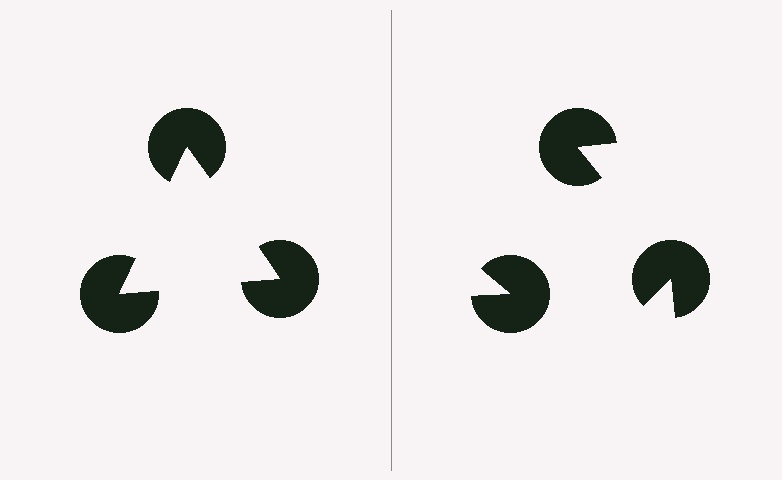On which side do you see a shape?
An illusory triangle appears on the left side. On the right side the wedge cuts are rotated, so no coherent shape forms.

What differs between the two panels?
The pac-man discs are positioned identically on both sides; only the wedge orientations differ. On the left they align to a triangle; on the right they are misaligned.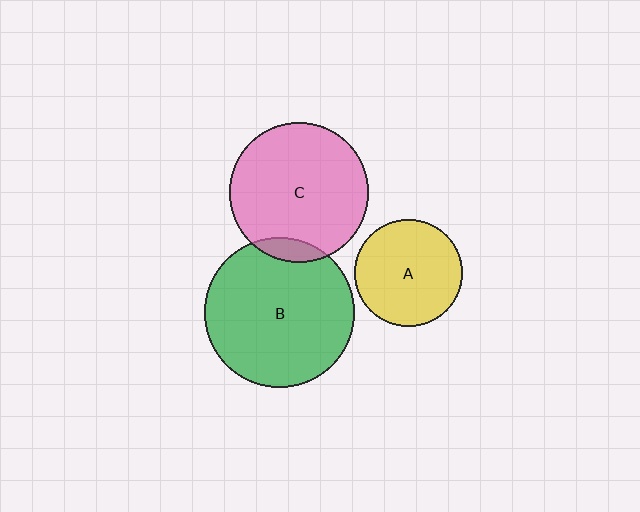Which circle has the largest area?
Circle B (green).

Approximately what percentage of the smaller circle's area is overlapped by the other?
Approximately 10%.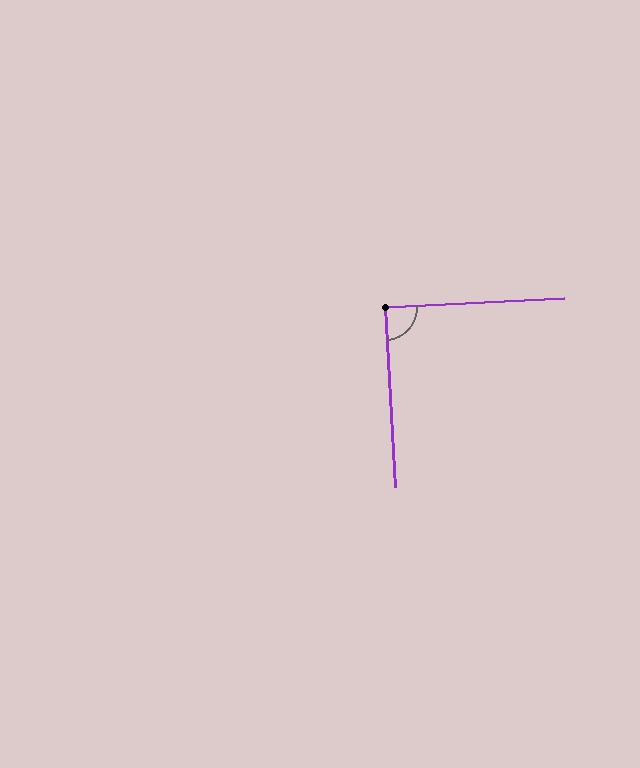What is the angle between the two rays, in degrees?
Approximately 89 degrees.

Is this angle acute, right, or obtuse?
It is approximately a right angle.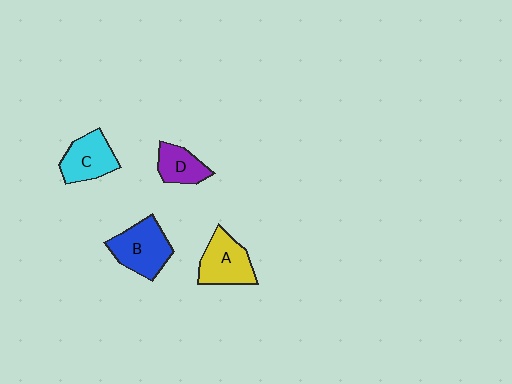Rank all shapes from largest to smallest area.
From largest to smallest: B (blue), A (yellow), C (cyan), D (purple).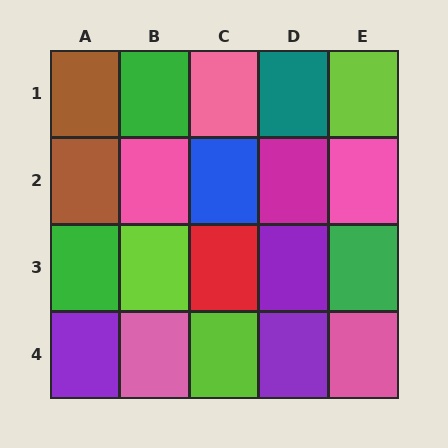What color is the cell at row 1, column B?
Green.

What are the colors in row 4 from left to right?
Purple, pink, lime, purple, pink.